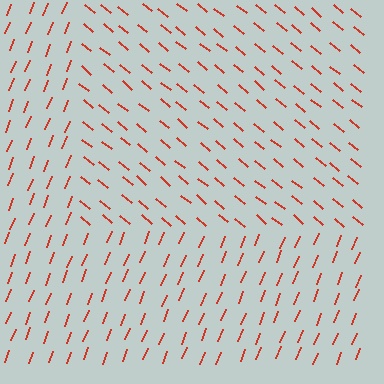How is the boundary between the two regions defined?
The boundary is defined purely by a change in line orientation (approximately 72 degrees difference). All lines are the same color and thickness.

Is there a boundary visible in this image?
Yes, there is a texture boundary formed by a change in line orientation.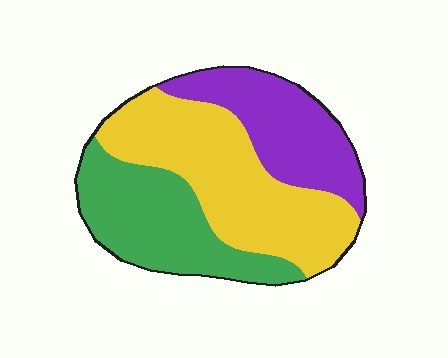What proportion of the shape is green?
Green covers 31% of the shape.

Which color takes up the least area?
Purple, at roughly 25%.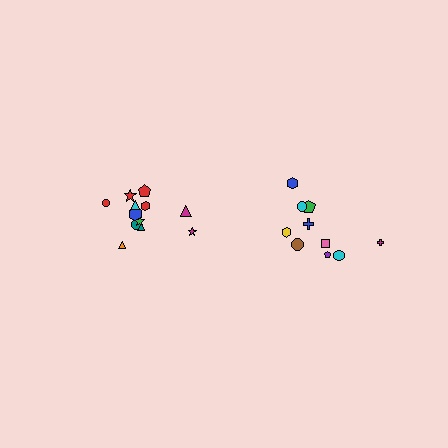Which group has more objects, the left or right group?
The left group.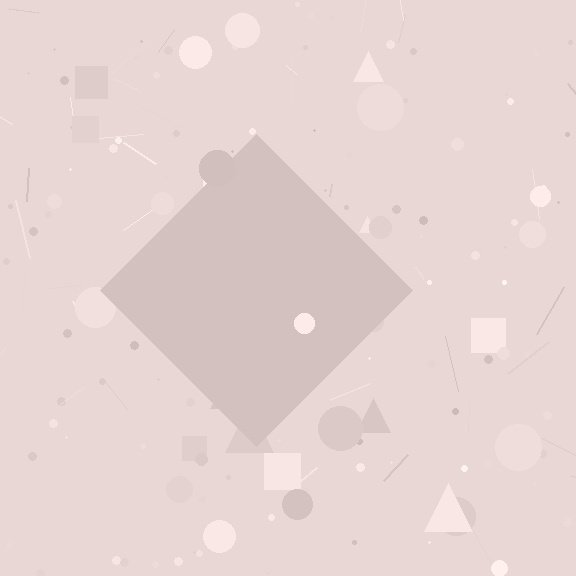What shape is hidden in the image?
A diamond is hidden in the image.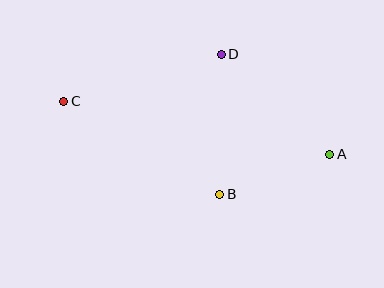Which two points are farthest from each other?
Points A and C are farthest from each other.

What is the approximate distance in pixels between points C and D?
The distance between C and D is approximately 164 pixels.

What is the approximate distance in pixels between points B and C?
The distance between B and C is approximately 181 pixels.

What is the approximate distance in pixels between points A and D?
The distance between A and D is approximately 148 pixels.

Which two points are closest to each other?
Points A and B are closest to each other.